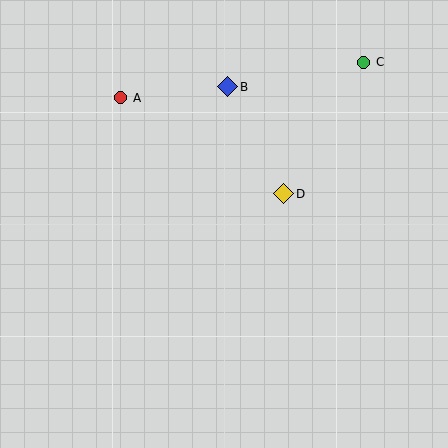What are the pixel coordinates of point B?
Point B is at (228, 87).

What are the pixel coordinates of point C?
Point C is at (364, 62).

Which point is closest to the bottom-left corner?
Point A is closest to the bottom-left corner.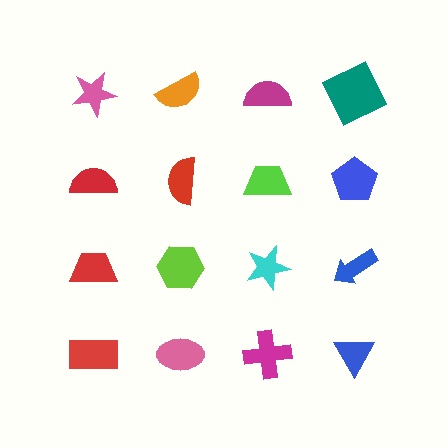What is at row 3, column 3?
A cyan star.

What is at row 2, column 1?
A red semicircle.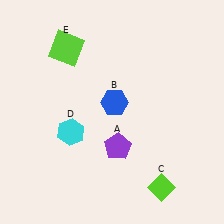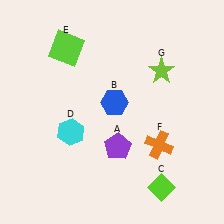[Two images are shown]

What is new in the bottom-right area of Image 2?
An orange cross (F) was added in the bottom-right area of Image 2.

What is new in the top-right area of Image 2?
A lime star (G) was added in the top-right area of Image 2.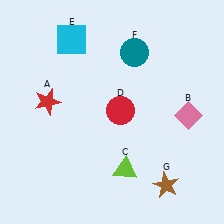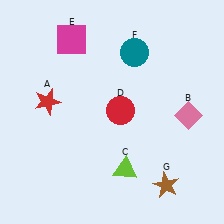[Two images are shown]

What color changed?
The square (E) changed from cyan in Image 1 to magenta in Image 2.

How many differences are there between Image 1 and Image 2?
There is 1 difference between the two images.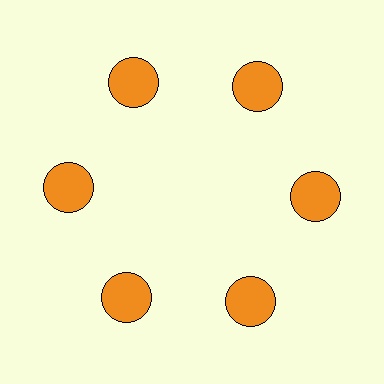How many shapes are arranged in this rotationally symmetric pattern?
There are 6 shapes, arranged in 6 groups of 1.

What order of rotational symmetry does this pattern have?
This pattern has 6-fold rotational symmetry.